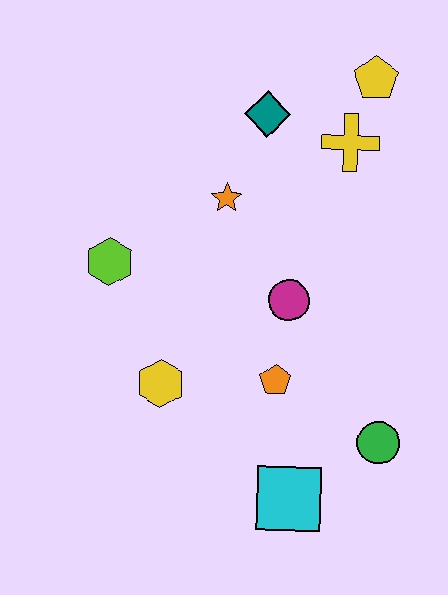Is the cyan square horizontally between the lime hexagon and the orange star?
No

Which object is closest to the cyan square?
The green circle is closest to the cyan square.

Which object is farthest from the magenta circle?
The yellow pentagon is farthest from the magenta circle.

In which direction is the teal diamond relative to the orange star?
The teal diamond is above the orange star.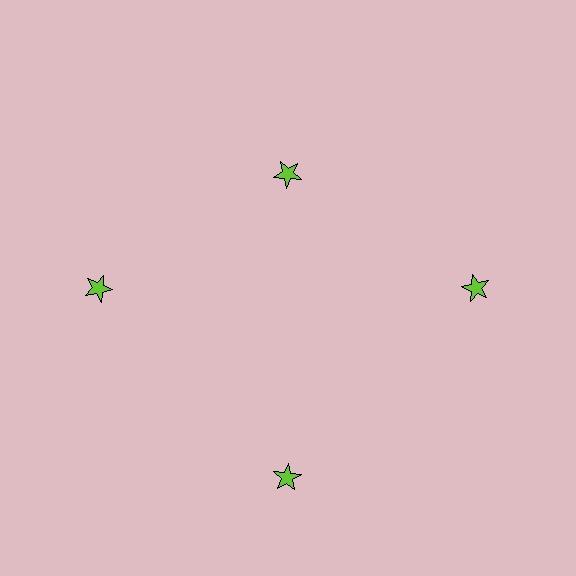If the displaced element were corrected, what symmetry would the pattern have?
It would have 4-fold rotational symmetry — the pattern would map onto itself every 90 degrees.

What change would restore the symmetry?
The symmetry would be restored by moving it outward, back onto the ring so that all 4 stars sit at equal angles and equal distance from the center.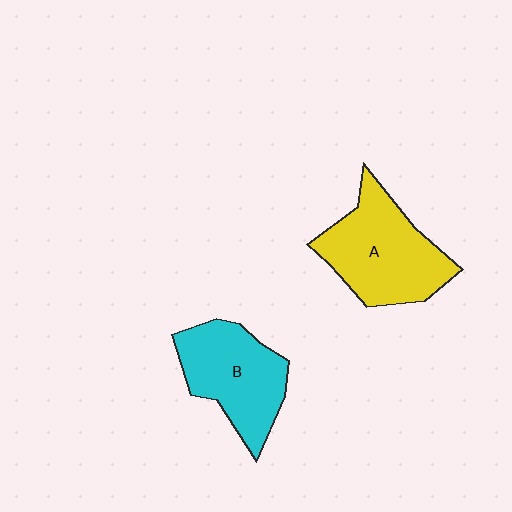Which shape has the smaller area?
Shape B (cyan).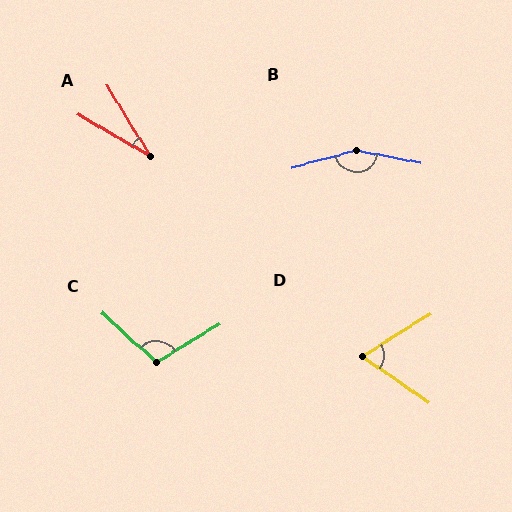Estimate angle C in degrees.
Approximately 107 degrees.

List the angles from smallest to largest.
A (28°), D (67°), C (107°), B (154°).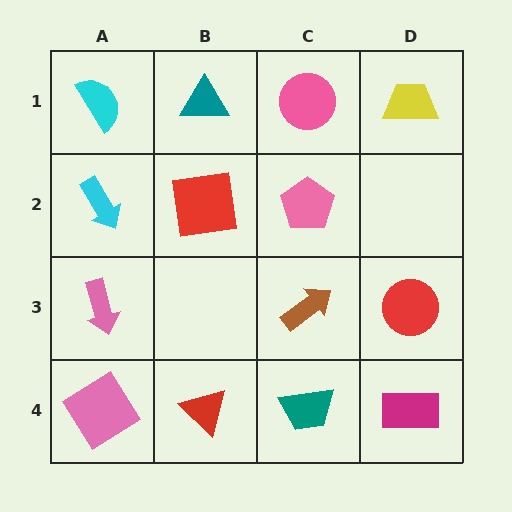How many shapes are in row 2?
3 shapes.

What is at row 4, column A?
A pink diamond.